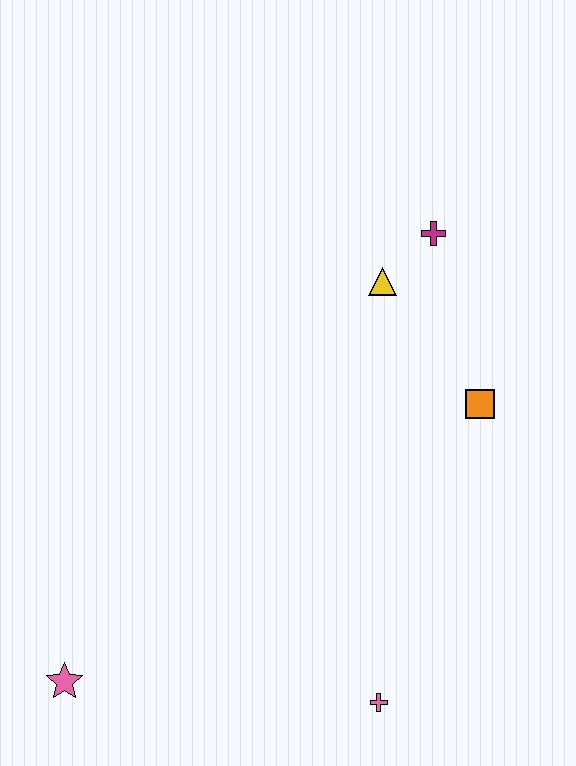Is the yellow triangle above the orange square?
Yes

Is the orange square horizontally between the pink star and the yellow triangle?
No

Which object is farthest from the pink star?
The magenta cross is farthest from the pink star.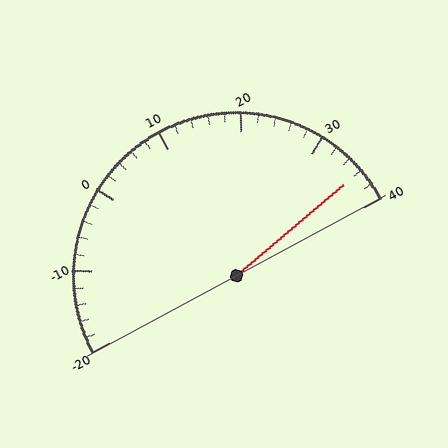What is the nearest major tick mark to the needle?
The nearest major tick mark is 40.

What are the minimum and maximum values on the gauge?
The gauge ranges from -20 to 40.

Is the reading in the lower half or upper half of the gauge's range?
The reading is in the upper half of the range (-20 to 40).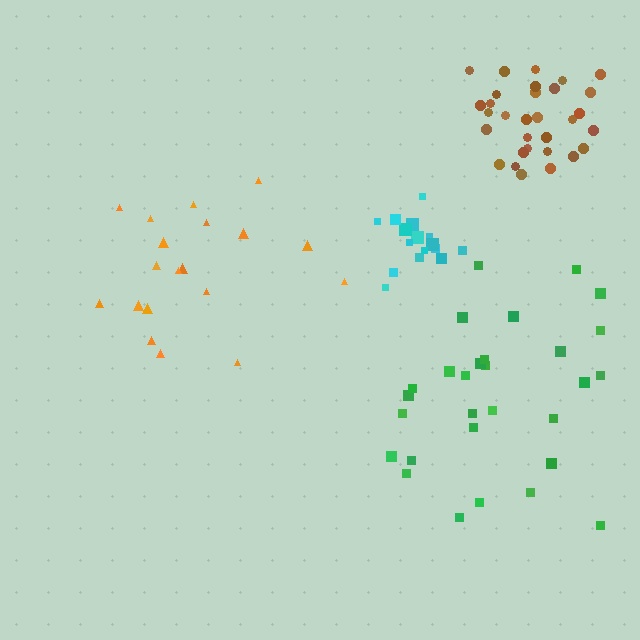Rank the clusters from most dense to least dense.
cyan, brown, green, orange.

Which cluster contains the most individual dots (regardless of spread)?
Brown (31).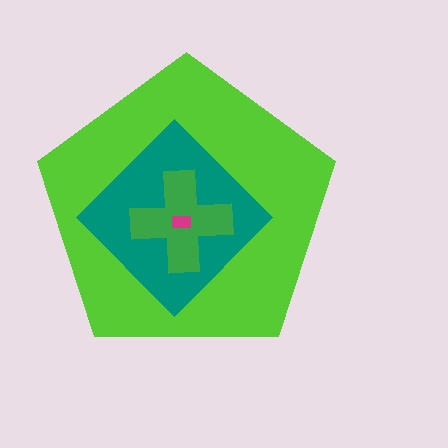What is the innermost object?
The magenta rectangle.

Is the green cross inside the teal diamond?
Yes.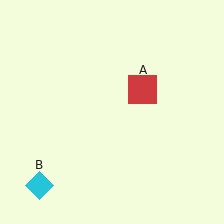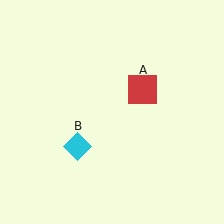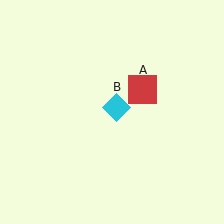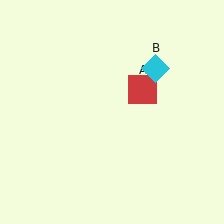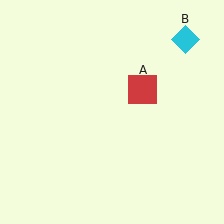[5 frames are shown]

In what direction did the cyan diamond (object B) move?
The cyan diamond (object B) moved up and to the right.